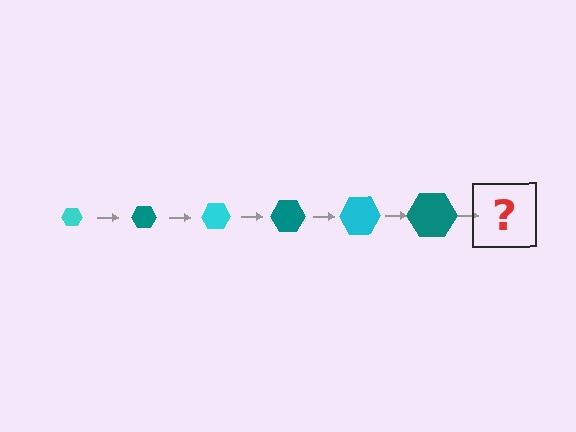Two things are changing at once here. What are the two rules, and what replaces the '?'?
The two rules are that the hexagon grows larger each step and the color cycles through cyan and teal. The '?' should be a cyan hexagon, larger than the previous one.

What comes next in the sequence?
The next element should be a cyan hexagon, larger than the previous one.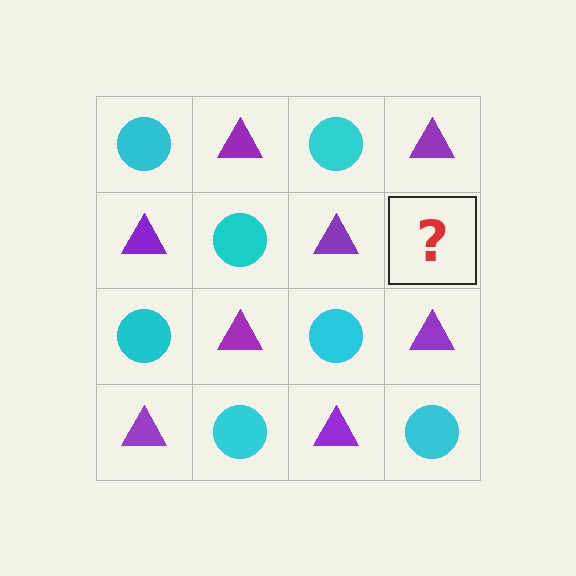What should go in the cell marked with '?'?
The missing cell should contain a cyan circle.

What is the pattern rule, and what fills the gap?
The rule is that it alternates cyan circle and purple triangle in a checkerboard pattern. The gap should be filled with a cyan circle.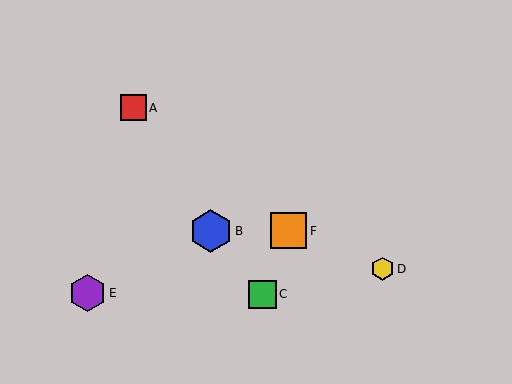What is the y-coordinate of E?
Object E is at y≈293.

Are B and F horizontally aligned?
Yes, both are at y≈231.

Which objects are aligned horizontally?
Objects B, F are aligned horizontally.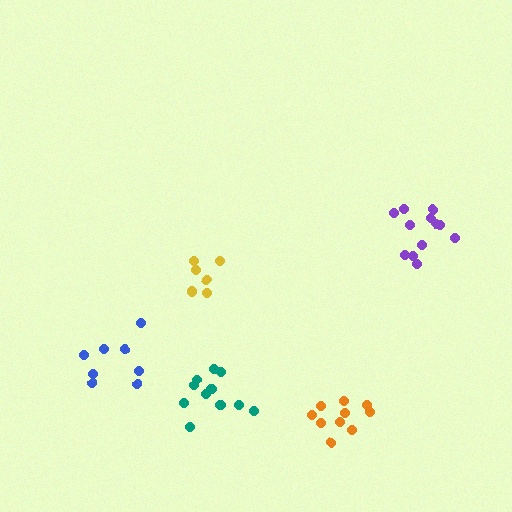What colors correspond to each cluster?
The clusters are colored: teal, blue, orange, yellow, purple.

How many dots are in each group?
Group 1: 11 dots, Group 2: 8 dots, Group 3: 10 dots, Group 4: 6 dots, Group 5: 12 dots (47 total).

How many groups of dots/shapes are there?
There are 5 groups.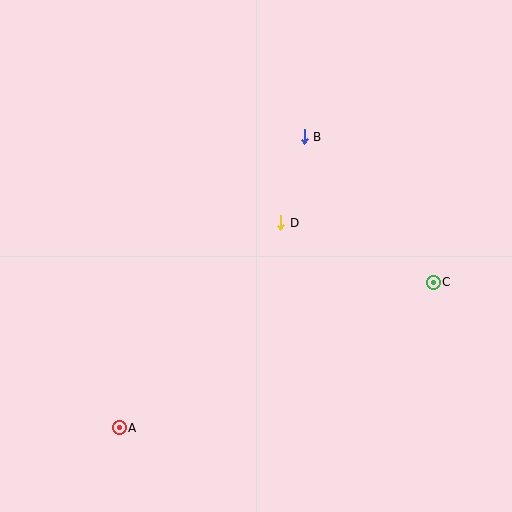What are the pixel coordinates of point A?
Point A is at (119, 428).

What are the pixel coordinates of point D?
Point D is at (281, 223).